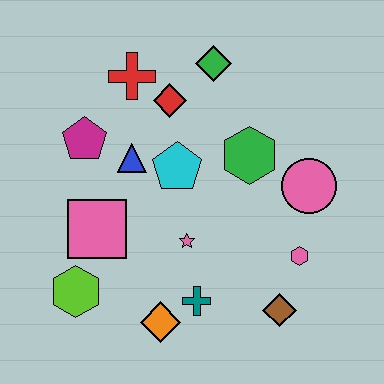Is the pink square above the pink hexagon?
Yes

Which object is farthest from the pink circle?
The lime hexagon is farthest from the pink circle.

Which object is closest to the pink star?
The teal cross is closest to the pink star.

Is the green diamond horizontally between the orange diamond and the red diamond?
No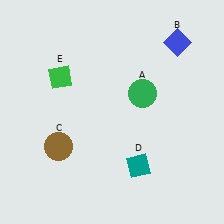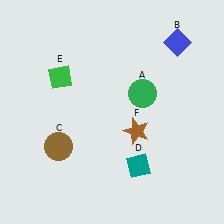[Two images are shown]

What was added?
A brown star (F) was added in Image 2.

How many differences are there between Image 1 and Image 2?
There is 1 difference between the two images.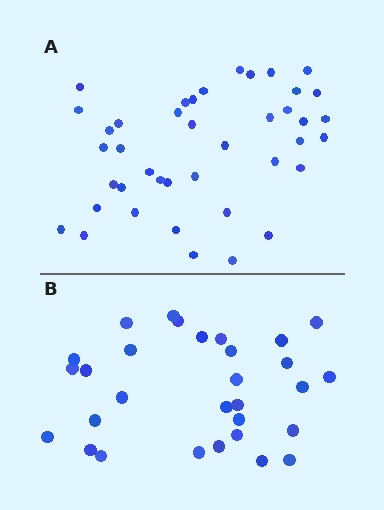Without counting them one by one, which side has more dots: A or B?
Region A (the top region) has more dots.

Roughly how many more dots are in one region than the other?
Region A has roughly 12 or so more dots than region B.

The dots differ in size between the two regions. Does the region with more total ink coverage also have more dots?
No. Region B has more total ink coverage because its dots are larger, but region A actually contains more individual dots. Total area can be misleading — the number of items is what matters here.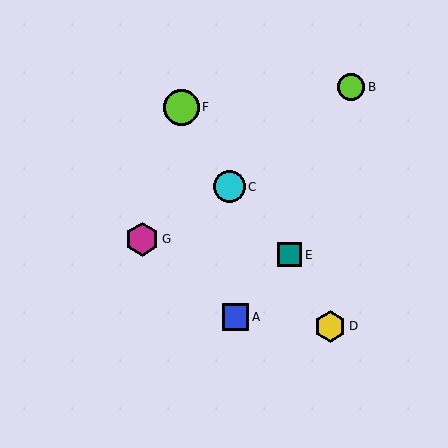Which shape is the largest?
The lime circle (labeled F) is the largest.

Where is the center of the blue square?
The center of the blue square is at (235, 317).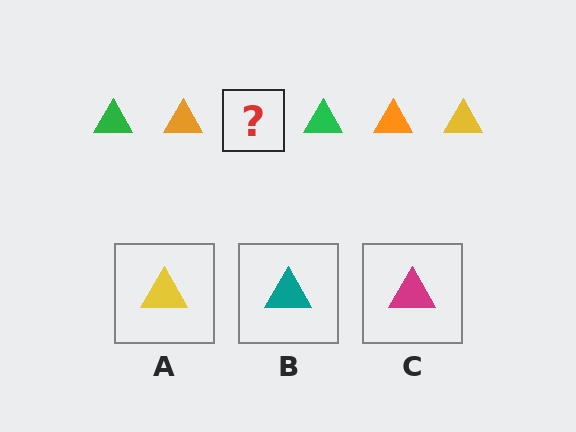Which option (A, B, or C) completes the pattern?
A.